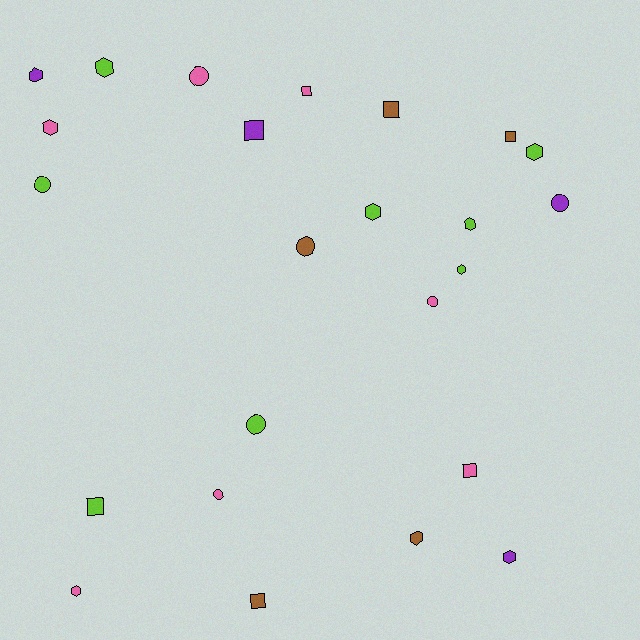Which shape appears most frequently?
Hexagon, with 10 objects.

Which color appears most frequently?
Lime, with 8 objects.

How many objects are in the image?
There are 24 objects.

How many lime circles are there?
There are 2 lime circles.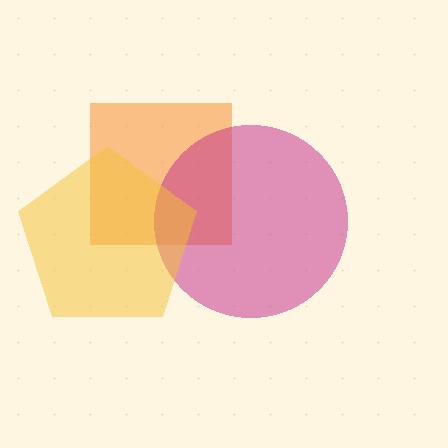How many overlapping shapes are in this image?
There are 3 overlapping shapes in the image.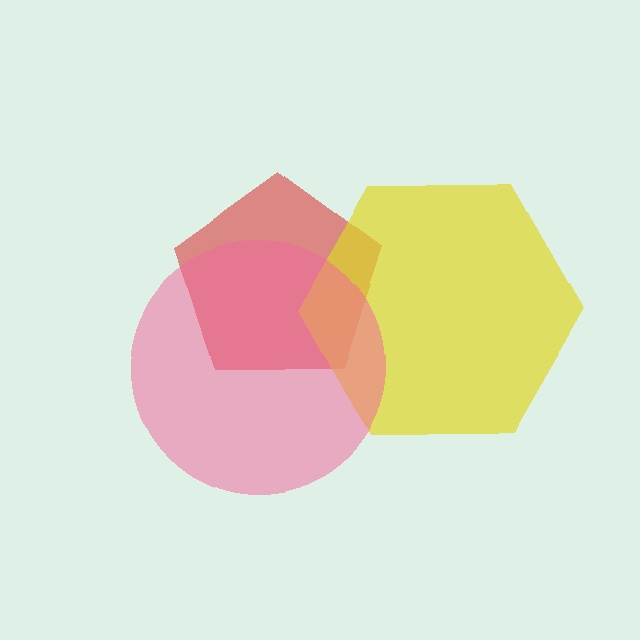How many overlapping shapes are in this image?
There are 3 overlapping shapes in the image.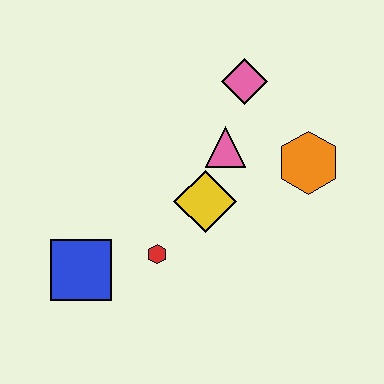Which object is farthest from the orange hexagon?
The blue square is farthest from the orange hexagon.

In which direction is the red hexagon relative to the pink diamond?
The red hexagon is below the pink diamond.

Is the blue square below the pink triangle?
Yes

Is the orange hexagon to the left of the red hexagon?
No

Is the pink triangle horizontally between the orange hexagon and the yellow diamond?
Yes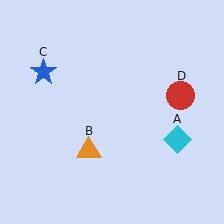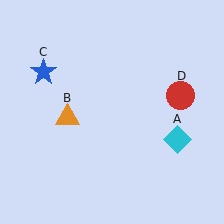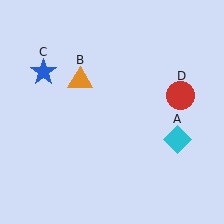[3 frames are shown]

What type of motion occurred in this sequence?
The orange triangle (object B) rotated clockwise around the center of the scene.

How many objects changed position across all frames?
1 object changed position: orange triangle (object B).